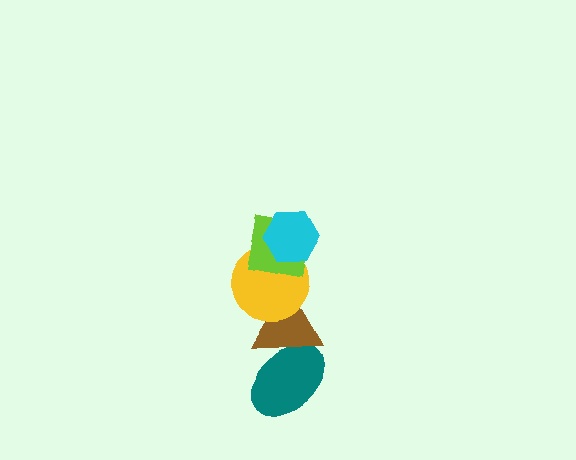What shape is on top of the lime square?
The cyan hexagon is on top of the lime square.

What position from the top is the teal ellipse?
The teal ellipse is 5th from the top.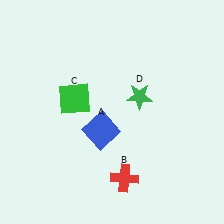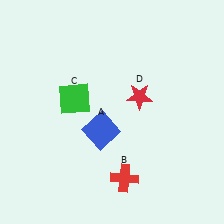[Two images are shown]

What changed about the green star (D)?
In Image 1, D is green. In Image 2, it changed to red.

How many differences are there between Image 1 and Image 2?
There is 1 difference between the two images.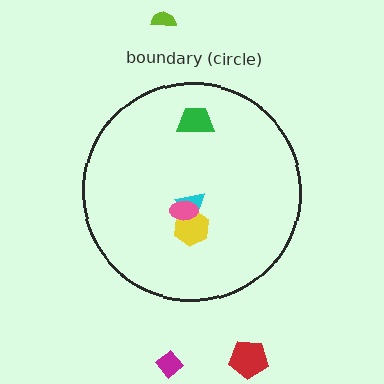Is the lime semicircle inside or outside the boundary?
Outside.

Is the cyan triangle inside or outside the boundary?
Inside.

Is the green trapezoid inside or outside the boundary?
Inside.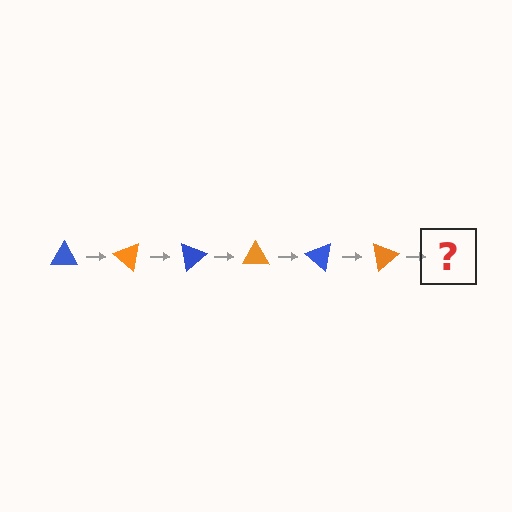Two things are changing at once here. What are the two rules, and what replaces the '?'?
The two rules are that it rotates 40 degrees each step and the color cycles through blue and orange. The '?' should be a blue triangle, rotated 240 degrees from the start.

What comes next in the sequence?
The next element should be a blue triangle, rotated 240 degrees from the start.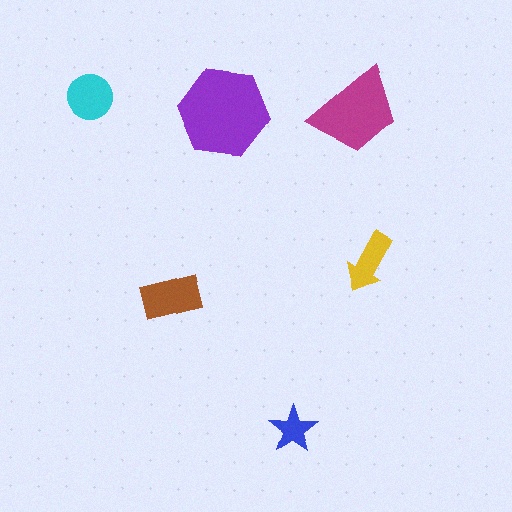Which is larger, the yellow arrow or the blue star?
The yellow arrow.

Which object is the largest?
The purple hexagon.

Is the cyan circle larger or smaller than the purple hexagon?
Smaller.